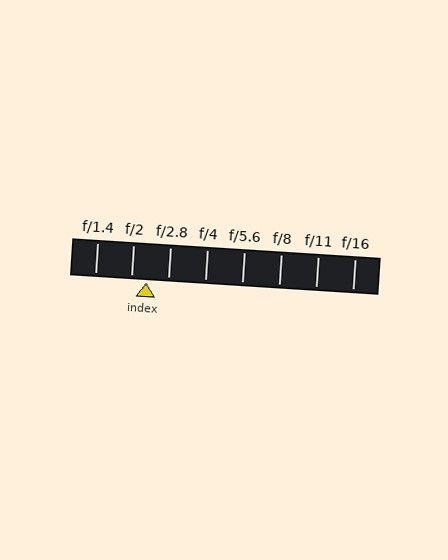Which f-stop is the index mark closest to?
The index mark is closest to f/2.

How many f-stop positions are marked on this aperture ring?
There are 8 f-stop positions marked.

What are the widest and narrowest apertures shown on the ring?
The widest aperture shown is f/1.4 and the narrowest is f/16.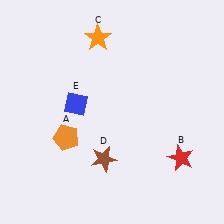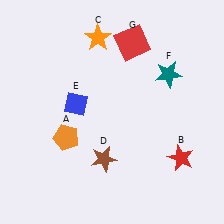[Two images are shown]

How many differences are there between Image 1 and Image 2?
There are 2 differences between the two images.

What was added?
A teal star (F), a red square (G) were added in Image 2.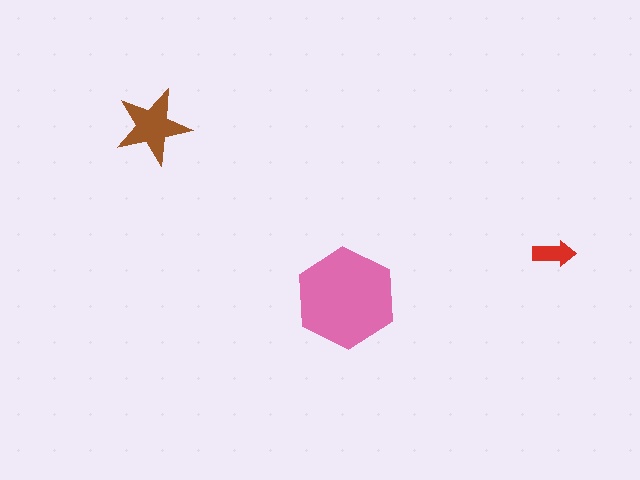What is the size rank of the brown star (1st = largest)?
2nd.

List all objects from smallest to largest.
The red arrow, the brown star, the pink hexagon.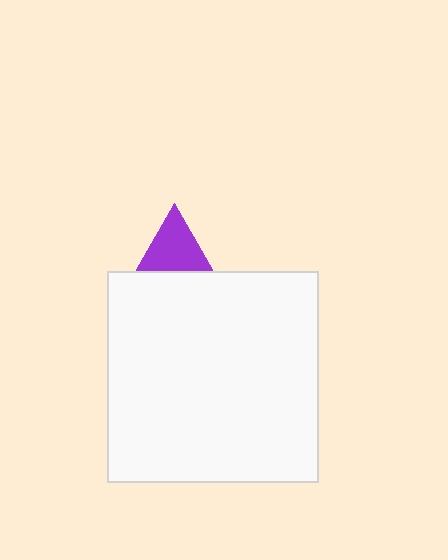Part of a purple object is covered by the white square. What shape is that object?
It is a triangle.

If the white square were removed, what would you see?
You would see the complete purple triangle.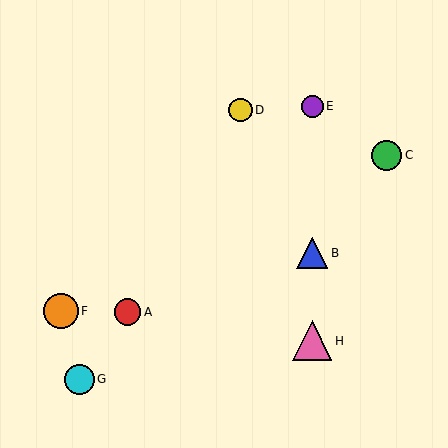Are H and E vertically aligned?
Yes, both are at x≈312.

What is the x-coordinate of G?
Object G is at x≈79.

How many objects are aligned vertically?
3 objects (B, E, H) are aligned vertically.